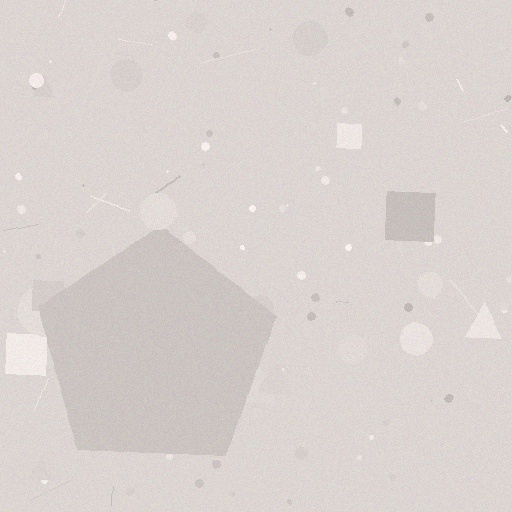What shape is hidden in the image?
A pentagon is hidden in the image.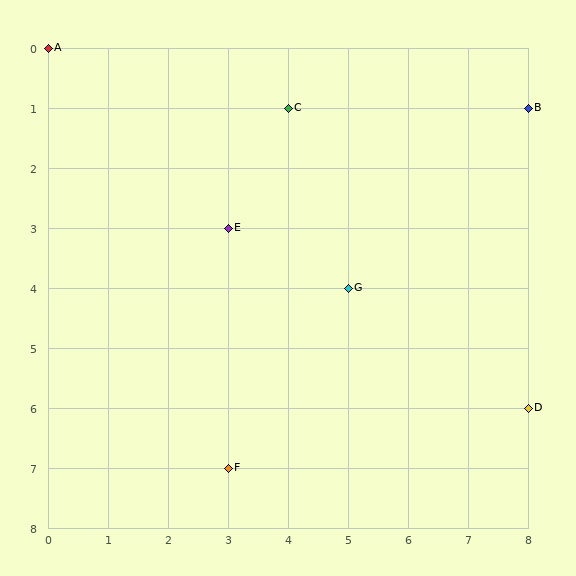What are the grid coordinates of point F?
Point F is at grid coordinates (3, 7).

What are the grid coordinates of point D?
Point D is at grid coordinates (8, 6).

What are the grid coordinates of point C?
Point C is at grid coordinates (4, 1).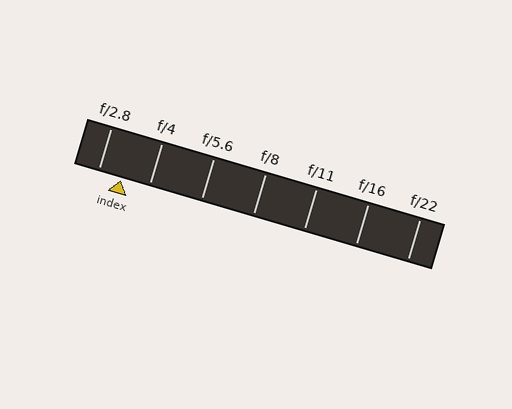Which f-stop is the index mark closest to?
The index mark is closest to f/2.8.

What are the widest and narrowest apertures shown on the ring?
The widest aperture shown is f/2.8 and the narrowest is f/22.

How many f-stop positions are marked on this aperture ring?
There are 7 f-stop positions marked.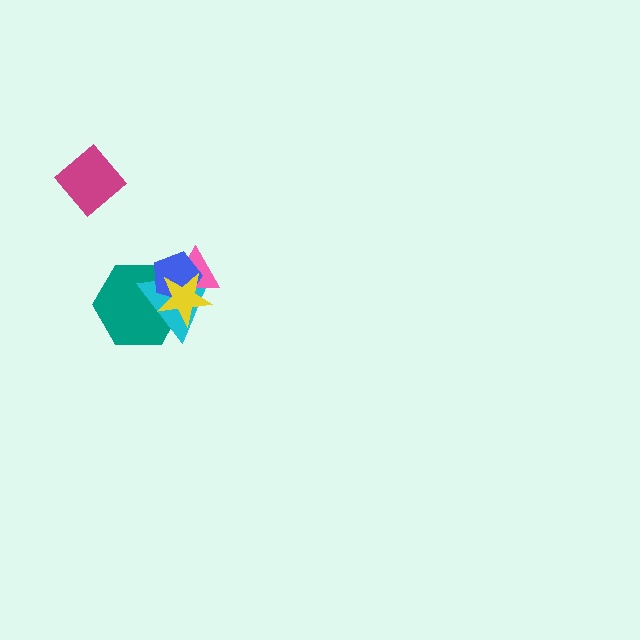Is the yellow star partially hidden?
No, no other shape covers it.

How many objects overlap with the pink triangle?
4 objects overlap with the pink triangle.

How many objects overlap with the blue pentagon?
4 objects overlap with the blue pentagon.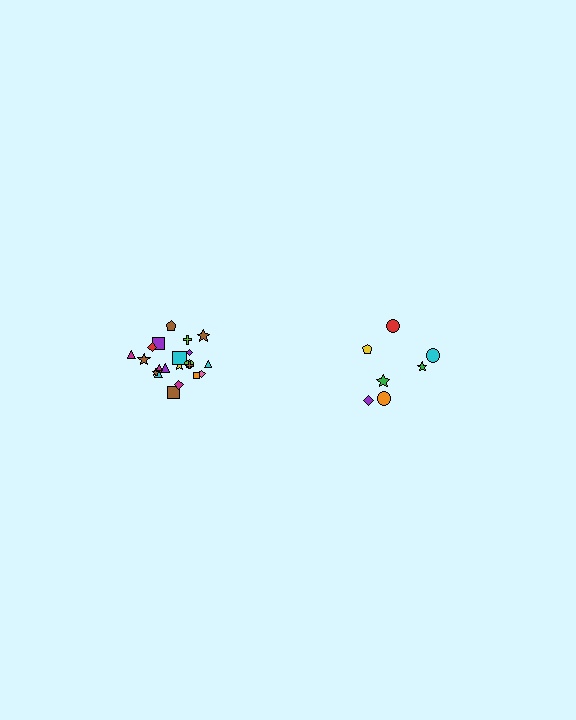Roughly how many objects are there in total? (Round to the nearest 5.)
Roughly 30 objects in total.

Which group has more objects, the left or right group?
The left group.